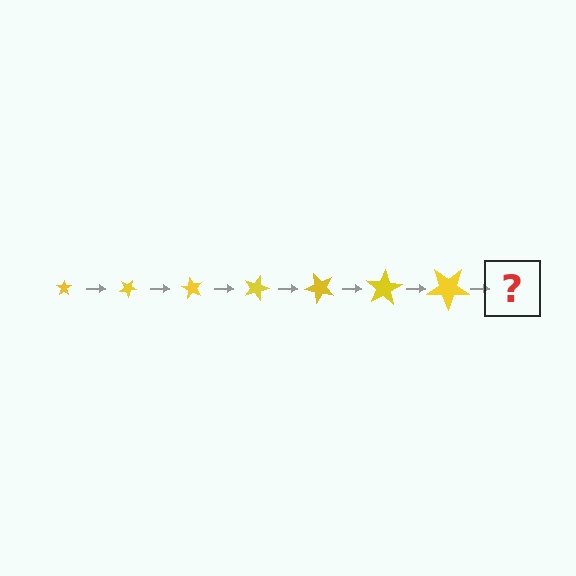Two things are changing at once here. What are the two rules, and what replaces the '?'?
The two rules are that the star grows larger each step and it rotates 30 degrees each step. The '?' should be a star, larger than the previous one and rotated 210 degrees from the start.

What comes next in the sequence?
The next element should be a star, larger than the previous one and rotated 210 degrees from the start.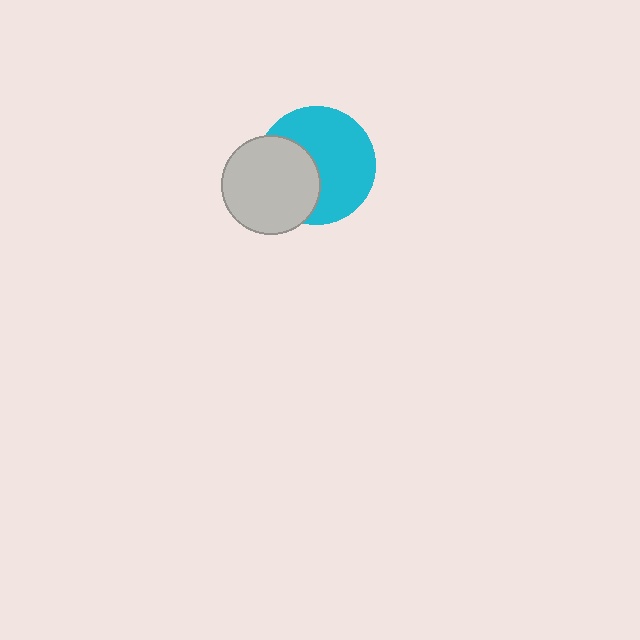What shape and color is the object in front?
The object in front is a light gray circle.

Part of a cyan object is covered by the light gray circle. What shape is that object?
It is a circle.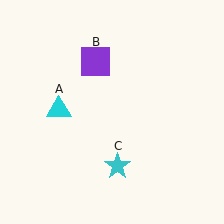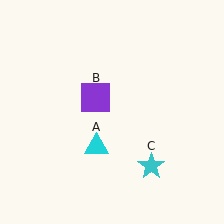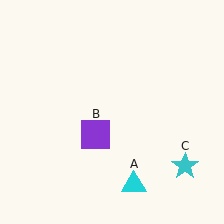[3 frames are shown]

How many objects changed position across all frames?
3 objects changed position: cyan triangle (object A), purple square (object B), cyan star (object C).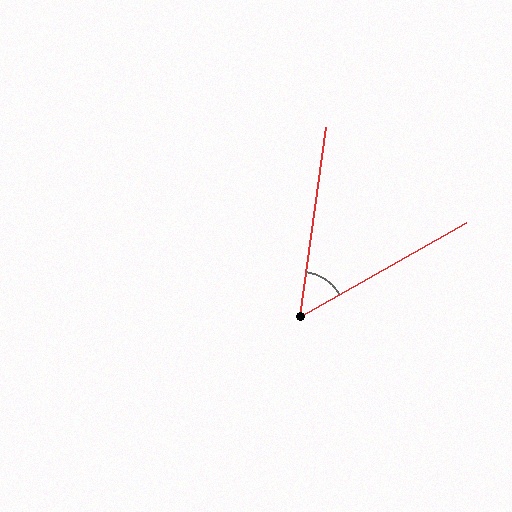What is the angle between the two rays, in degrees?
Approximately 53 degrees.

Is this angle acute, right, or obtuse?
It is acute.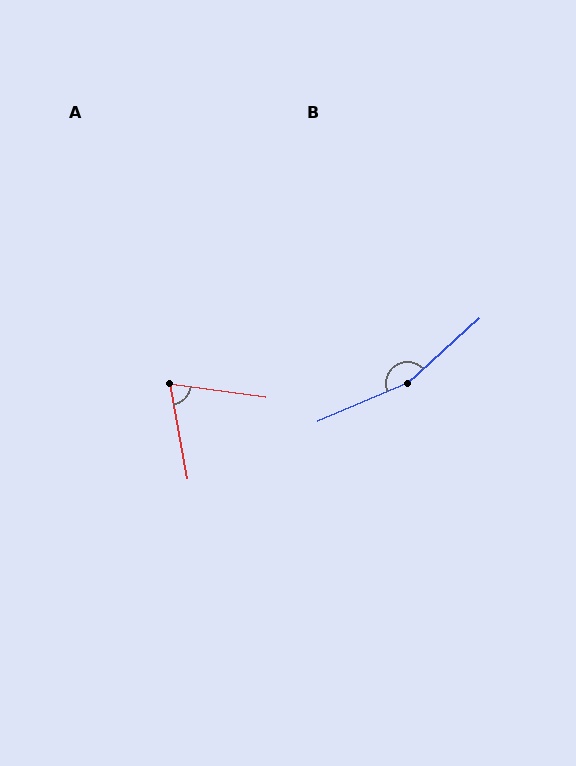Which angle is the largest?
B, at approximately 162 degrees.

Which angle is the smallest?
A, at approximately 71 degrees.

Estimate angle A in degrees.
Approximately 71 degrees.